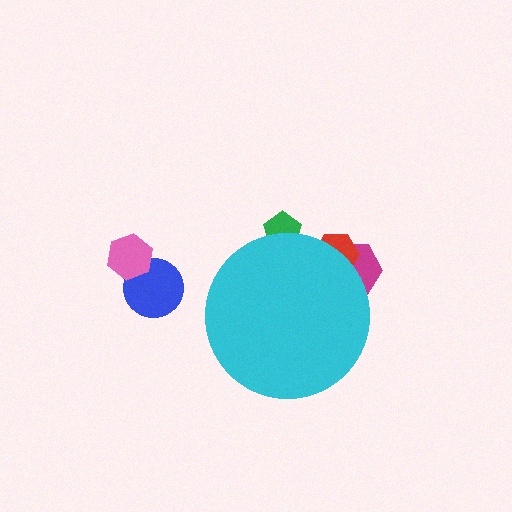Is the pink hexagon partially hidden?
No, the pink hexagon is fully visible.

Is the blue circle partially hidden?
No, the blue circle is fully visible.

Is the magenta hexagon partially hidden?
Yes, the magenta hexagon is partially hidden behind the cyan circle.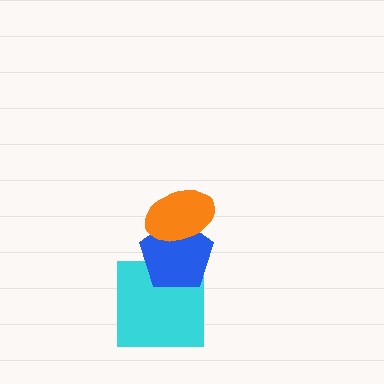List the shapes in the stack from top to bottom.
From top to bottom: the orange ellipse, the blue pentagon, the cyan square.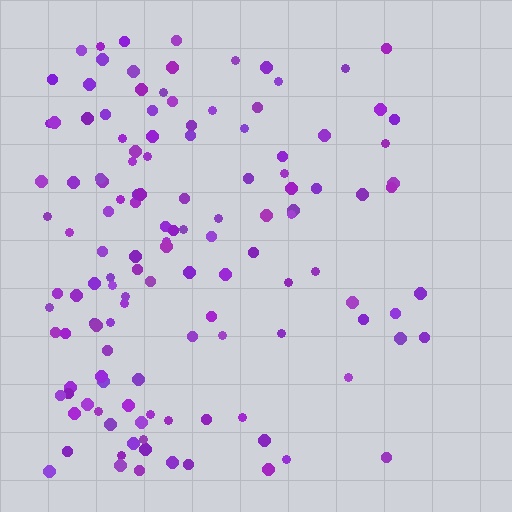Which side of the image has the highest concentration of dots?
The left.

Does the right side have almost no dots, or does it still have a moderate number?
Still a moderate number, just noticeably fewer than the left.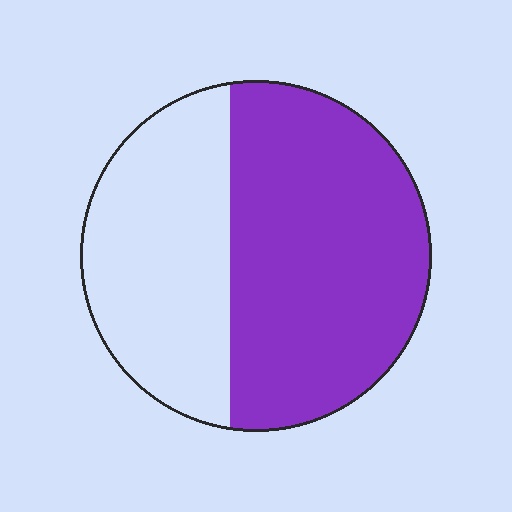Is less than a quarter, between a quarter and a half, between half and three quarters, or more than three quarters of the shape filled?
Between half and three quarters.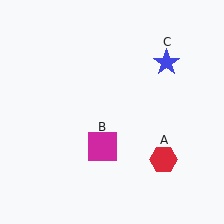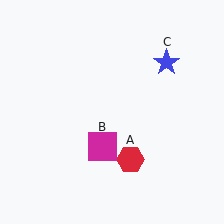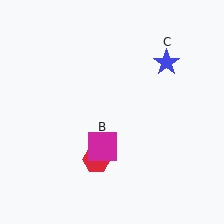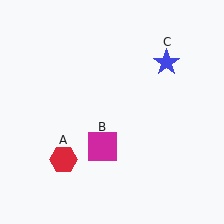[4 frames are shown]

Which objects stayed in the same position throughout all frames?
Magenta square (object B) and blue star (object C) remained stationary.